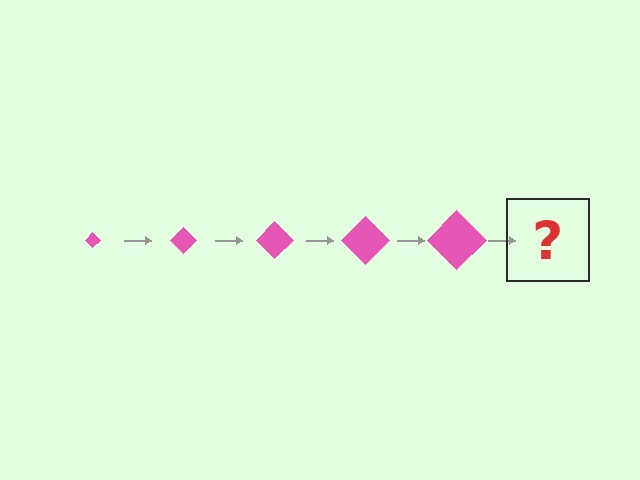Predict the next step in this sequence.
The next step is a pink diamond, larger than the previous one.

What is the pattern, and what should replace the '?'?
The pattern is that the diamond gets progressively larger each step. The '?' should be a pink diamond, larger than the previous one.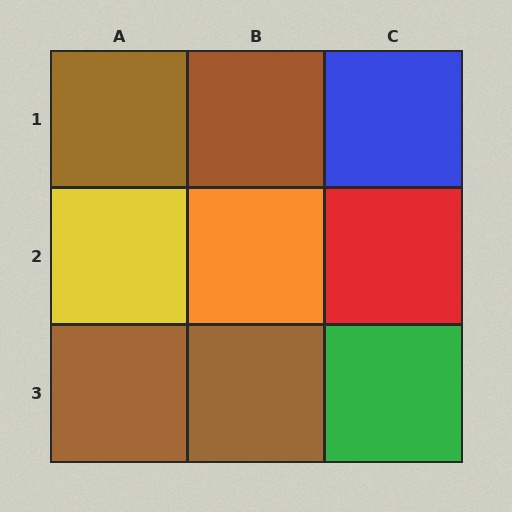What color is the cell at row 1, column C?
Blue.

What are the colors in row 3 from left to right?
Brown, brown, green.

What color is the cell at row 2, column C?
Red.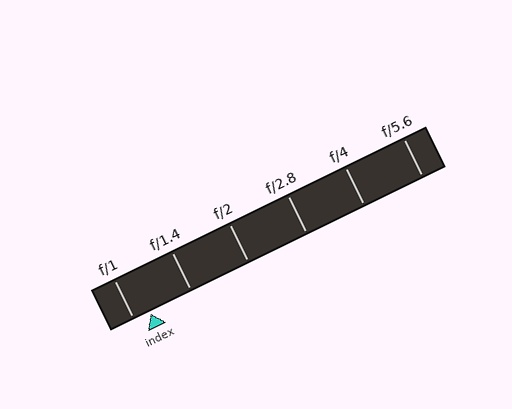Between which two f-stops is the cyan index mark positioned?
The index mark is between f/1 and f/1.4.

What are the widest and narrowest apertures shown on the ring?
The widest aperture shown is f/1 and the narrowest is f/5.6.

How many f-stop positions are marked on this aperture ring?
There are 6 f-stop positions marked.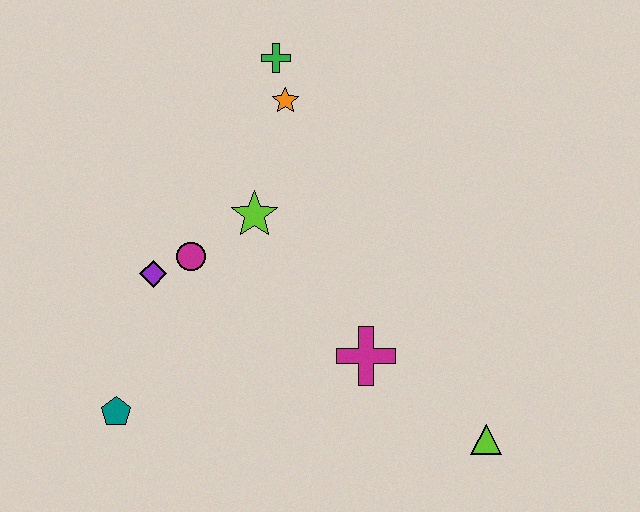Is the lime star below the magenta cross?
No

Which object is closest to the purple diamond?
The magenta circle is closest to the purple diamond.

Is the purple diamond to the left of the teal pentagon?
No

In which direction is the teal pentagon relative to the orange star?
The teal pentagon is below the orange star.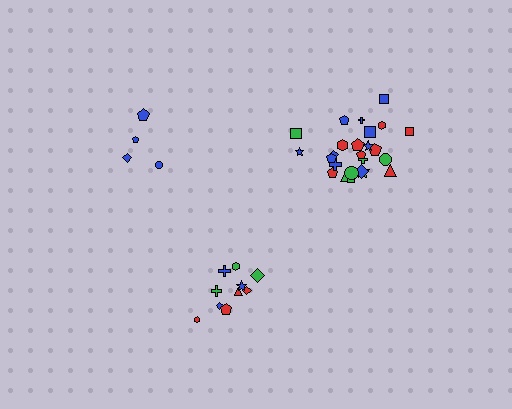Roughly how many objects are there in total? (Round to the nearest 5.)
Roughly 40 objects in total.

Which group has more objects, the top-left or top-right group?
The top-right group.